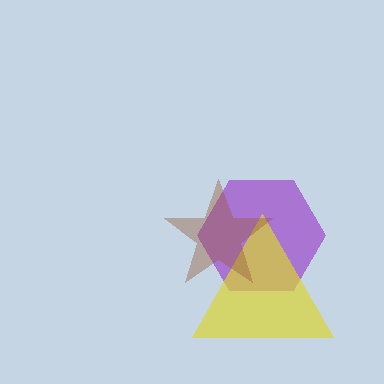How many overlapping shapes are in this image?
There are 3 overlapping shapes in the image.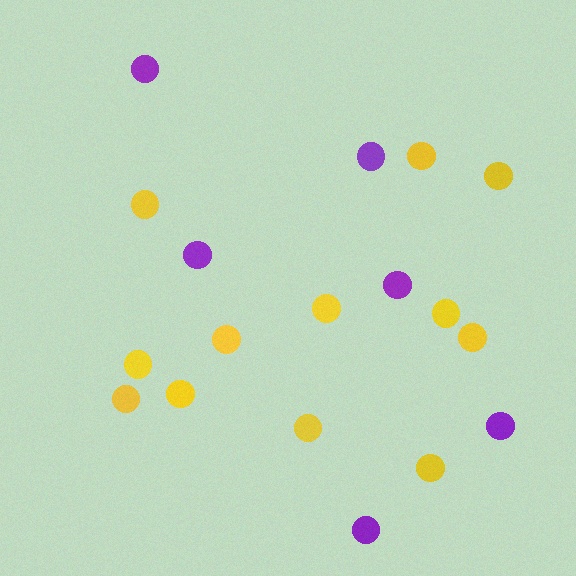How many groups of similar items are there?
There are 2 groups: one group of yellow circles (12) and one group of purple circles (6).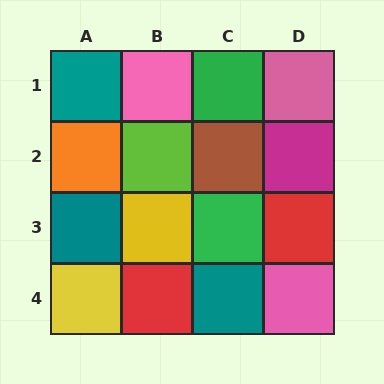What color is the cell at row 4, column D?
Pink.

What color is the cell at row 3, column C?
Green.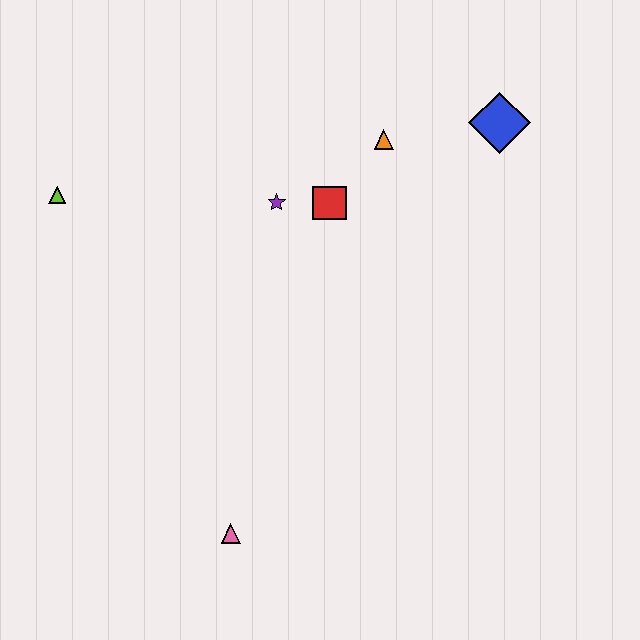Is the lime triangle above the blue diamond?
No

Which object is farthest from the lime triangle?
The blue diamond is farthest from the lime triangle.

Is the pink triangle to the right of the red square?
No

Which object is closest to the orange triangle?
The red square is closest to the orange triangle.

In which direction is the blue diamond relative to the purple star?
The blue diamond is to the right of the purple star.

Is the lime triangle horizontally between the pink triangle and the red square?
No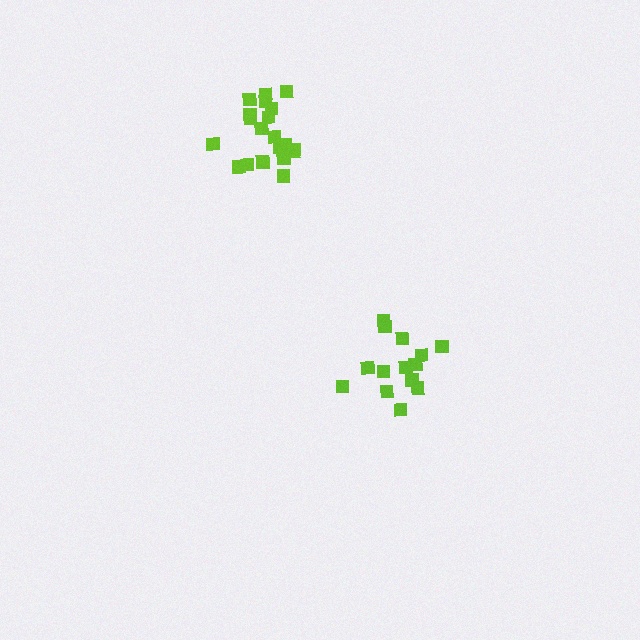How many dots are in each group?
Group 1: 20 dots, Group 2: 14 dots (34 total).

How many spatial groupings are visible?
There are 2 spatial groupings.